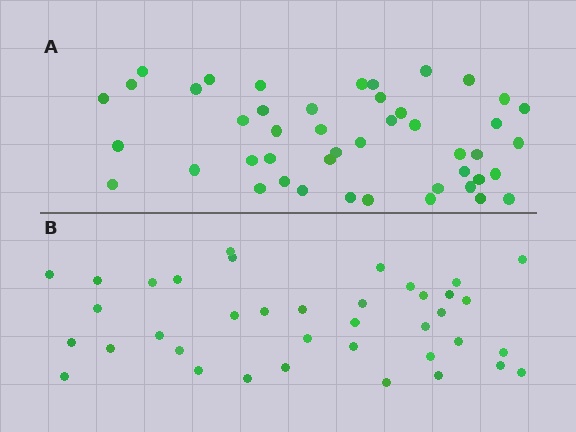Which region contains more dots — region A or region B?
Region A (the top region) has more dots.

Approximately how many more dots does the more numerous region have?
Region A has roughly 8 or so more dots than region B.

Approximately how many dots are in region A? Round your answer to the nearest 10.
About 50 dots. (The exact count is 46, which rounds to 50.)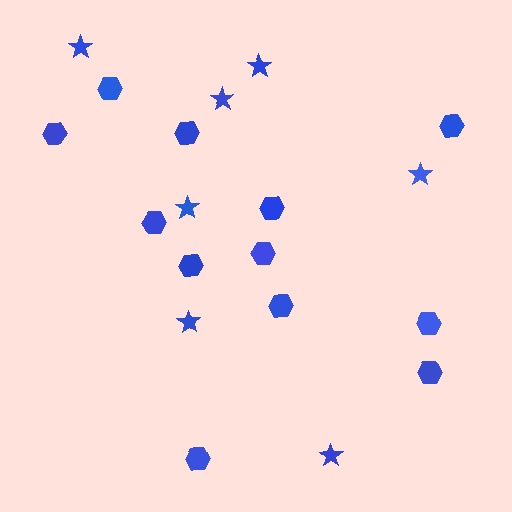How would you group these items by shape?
There are 2 groups: one group of stars (7) and one group of hexagons (12).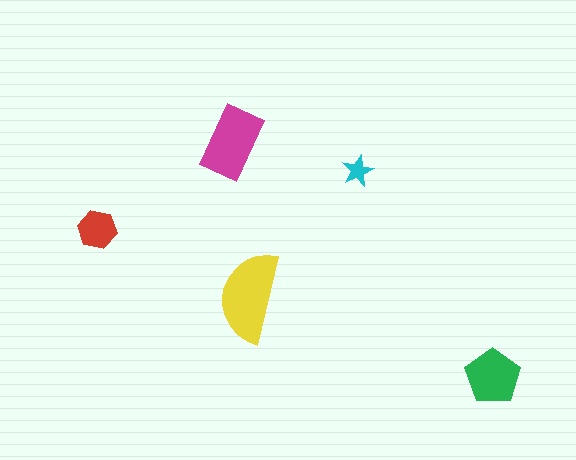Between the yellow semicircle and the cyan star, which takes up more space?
The yellow semicircle.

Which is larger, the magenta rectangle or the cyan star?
The magenta rectangle.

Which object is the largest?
The yellow semicircle.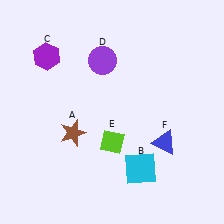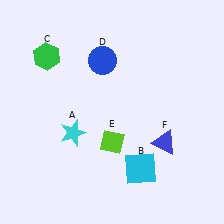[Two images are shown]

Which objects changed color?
A changed from brown to cyan. C changed from purple to green. D changed from purple to blue.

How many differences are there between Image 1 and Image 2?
There are 3 differences between the two images.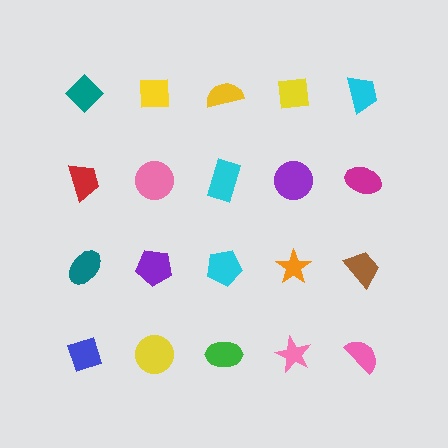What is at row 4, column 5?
A pink semicircle.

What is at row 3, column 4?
An orange star.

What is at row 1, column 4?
A yellow square.